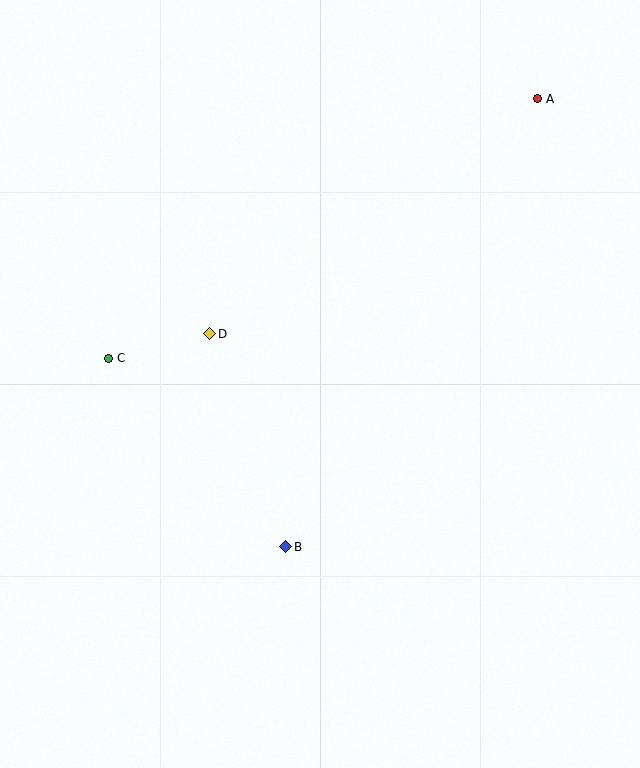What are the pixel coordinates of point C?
Point C is at (109, 358).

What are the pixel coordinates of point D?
Point D is at (210, 334).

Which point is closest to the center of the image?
Point D at (210, 334) is closest to the center.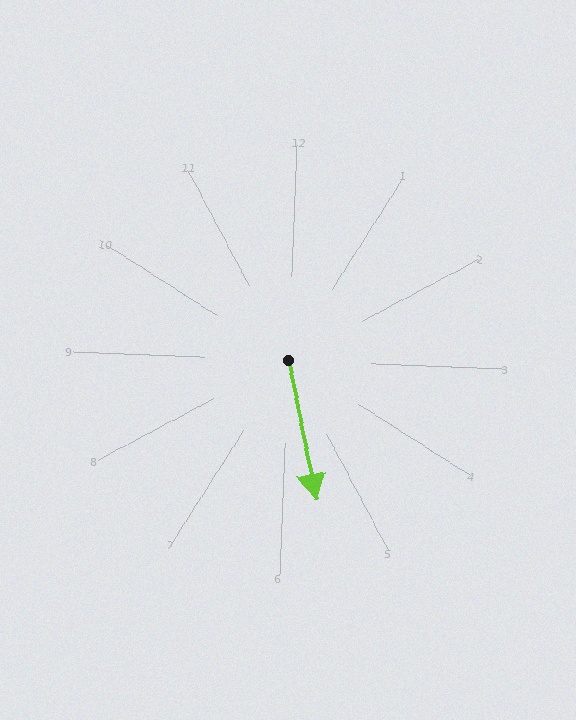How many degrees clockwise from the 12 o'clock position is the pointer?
Approximately 166 degrees.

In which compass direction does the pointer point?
South.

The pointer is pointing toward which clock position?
Roughly 6 o'clock.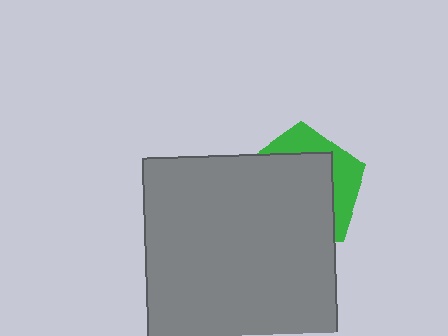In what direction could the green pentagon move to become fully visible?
The green pentagon could move toward the upper-right. That would shift it out from behind the gray square entirely.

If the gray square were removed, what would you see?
You would see the complete green pentagon.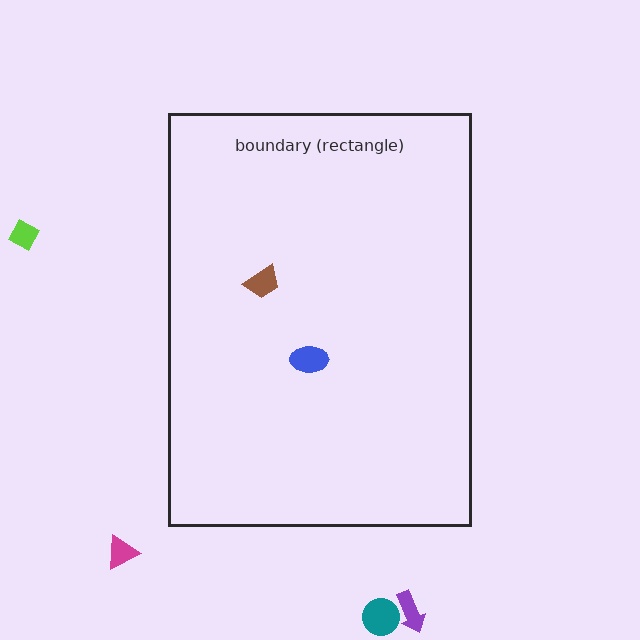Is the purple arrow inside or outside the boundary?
Outside.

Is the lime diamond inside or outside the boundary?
Outside.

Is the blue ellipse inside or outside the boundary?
Inside.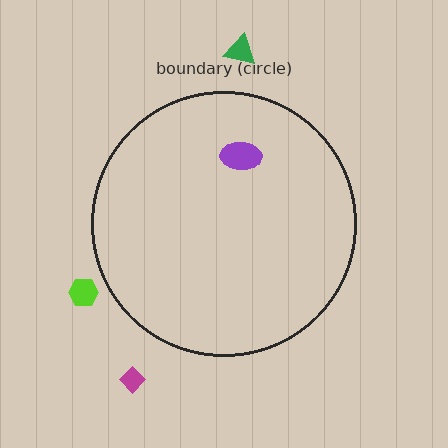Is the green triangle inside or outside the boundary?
Outside.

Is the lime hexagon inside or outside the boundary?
Outside.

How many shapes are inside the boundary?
1 inside, 3 outside.